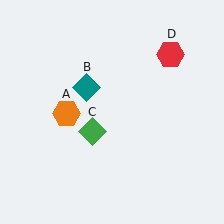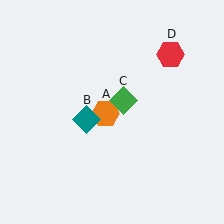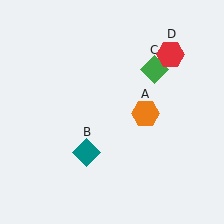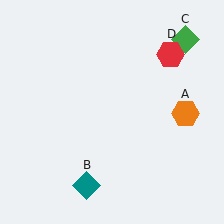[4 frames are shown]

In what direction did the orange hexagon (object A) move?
The orange hexagon (object A) moved right.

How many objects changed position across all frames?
3 objects changed position: orange hexagon (object A), teal diamond (object B), green diamond (object C).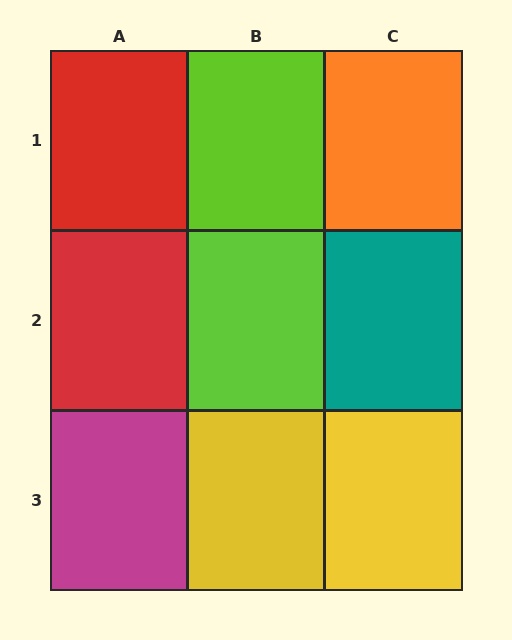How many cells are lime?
2 cells are lime.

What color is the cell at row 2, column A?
Red.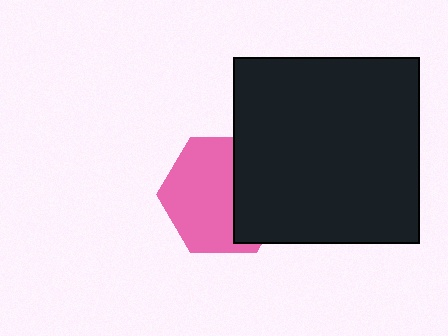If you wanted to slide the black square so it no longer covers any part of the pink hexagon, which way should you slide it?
Slide it right — that is the most direct way to separate the two shapes.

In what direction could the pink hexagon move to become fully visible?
The pink hexagon could move left. That would shift it out from behind the black square entirely.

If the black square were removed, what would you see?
You would see the complete pink hexagon.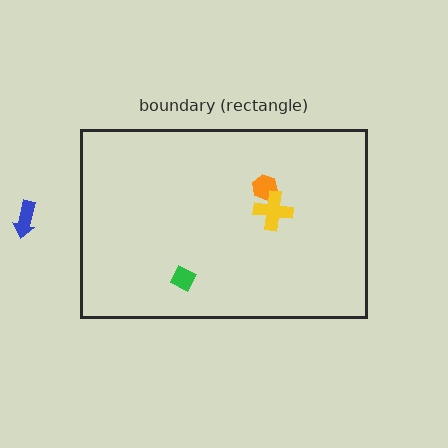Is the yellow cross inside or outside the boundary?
Inside.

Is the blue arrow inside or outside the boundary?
Outside.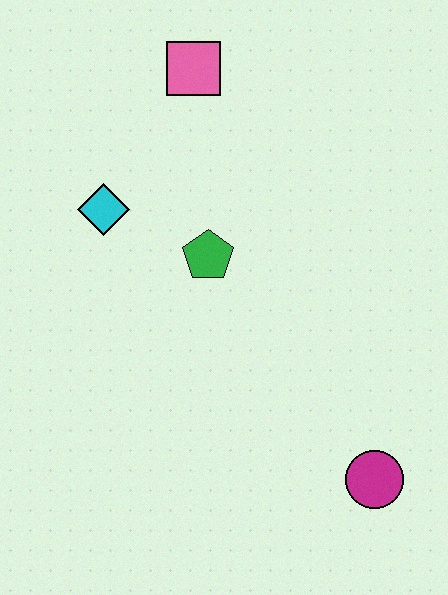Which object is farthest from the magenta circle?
The pink square is farthest from the magenta circle.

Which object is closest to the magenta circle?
The green pentagon is closest to the magenta circle.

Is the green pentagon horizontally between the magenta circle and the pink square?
Yes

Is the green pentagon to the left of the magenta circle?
Yes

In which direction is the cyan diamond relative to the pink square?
The cyan diamond is below the pink square.